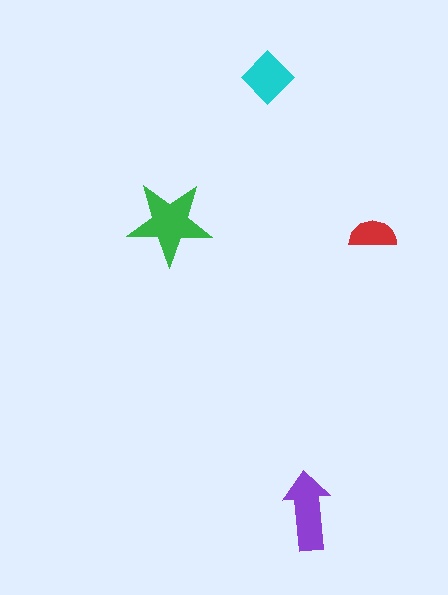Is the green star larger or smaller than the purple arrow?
Larger.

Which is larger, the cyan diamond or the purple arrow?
The purple arrow.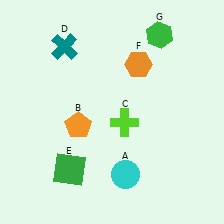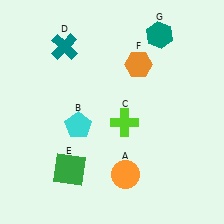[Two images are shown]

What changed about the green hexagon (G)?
In Image 1, G is green. In Image 2, it changed to teal.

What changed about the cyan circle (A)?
In Image 1, A is cyan. In Image 2, it changed to orange.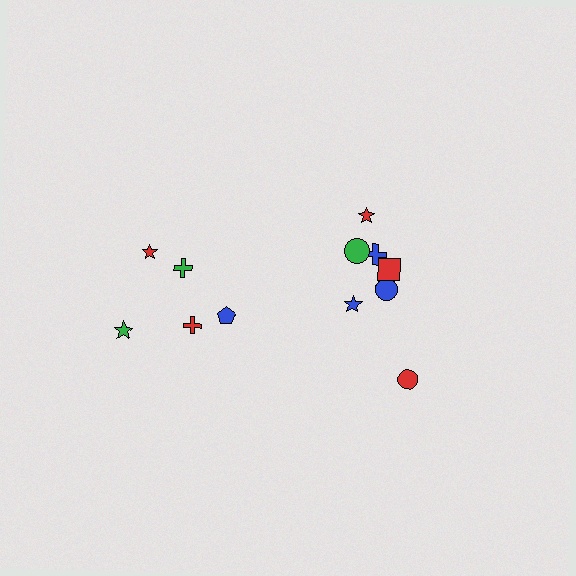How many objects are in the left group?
There are 5 objects.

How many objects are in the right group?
There are 7 objects.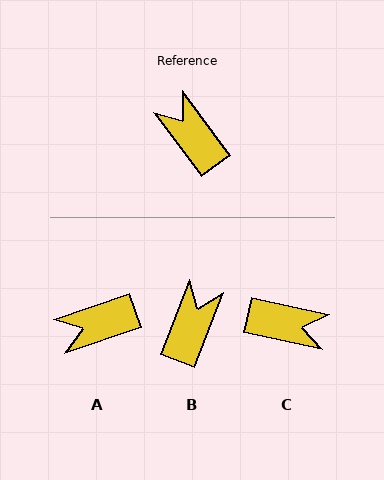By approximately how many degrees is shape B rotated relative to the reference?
Approximately 57 degrees clockwise.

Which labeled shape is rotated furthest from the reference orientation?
C, about 139 degrees away.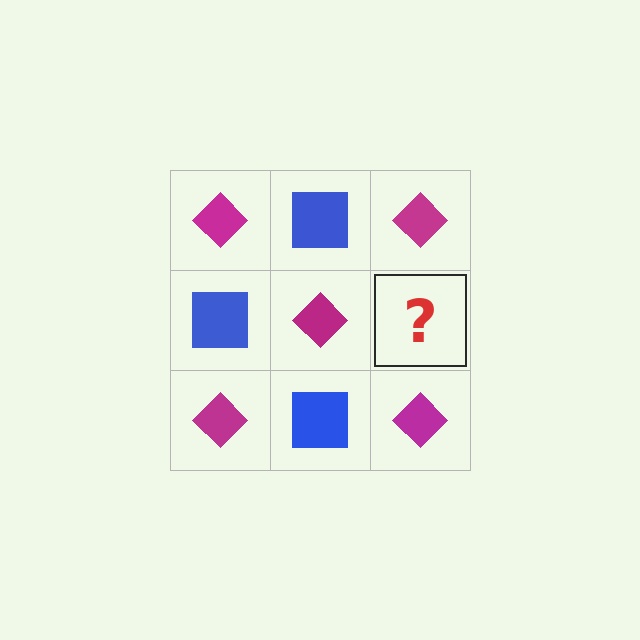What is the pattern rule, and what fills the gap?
The rule is that it alternates magenta diamond and blue square in a checkerboard pattern. The gap should be filled with a blue square.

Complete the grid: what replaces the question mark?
The question mark should be replaced with a blue square.